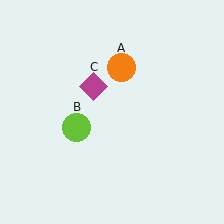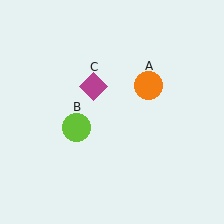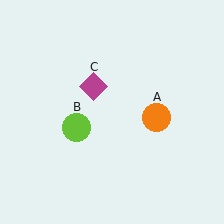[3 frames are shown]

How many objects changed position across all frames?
1 object changed position: orange circle (object A).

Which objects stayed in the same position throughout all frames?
Lime circle (object B) and magenta diamond (object C) remained stationary.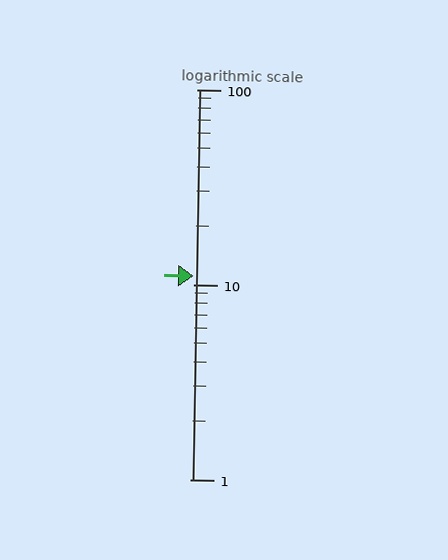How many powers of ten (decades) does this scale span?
The scale spans 2 decades, from 1 to 100.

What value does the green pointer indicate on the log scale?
The pointer indicates approximately 11.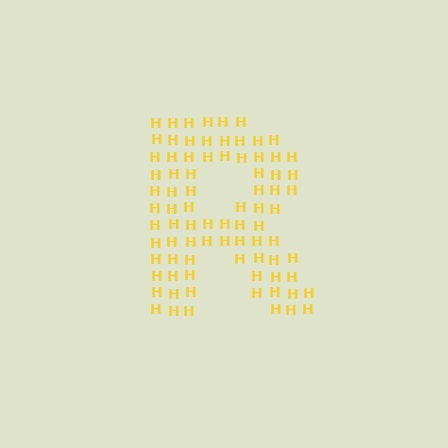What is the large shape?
The large shape is the letter R.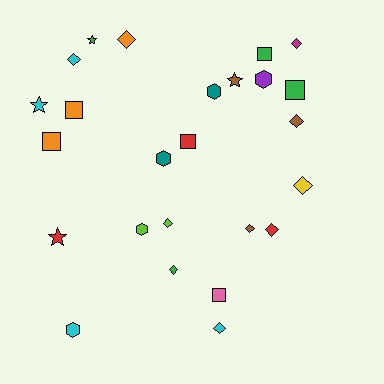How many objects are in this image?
There are 25 objects.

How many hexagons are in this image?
There are 5 hexagons.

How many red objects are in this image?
There are 3 red objects.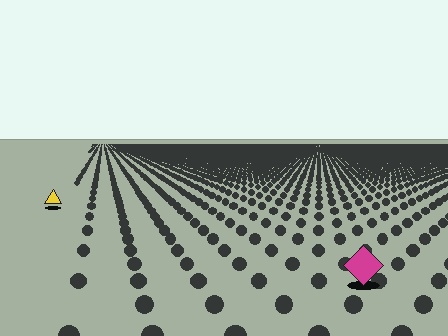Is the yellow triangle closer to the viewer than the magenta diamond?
No. The magenta diamond is closer — you can tell from the texture gradient: the ground texture is coarser near it.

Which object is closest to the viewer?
The magenta diamond is closest. The texture marks near it are larger and more spread out.